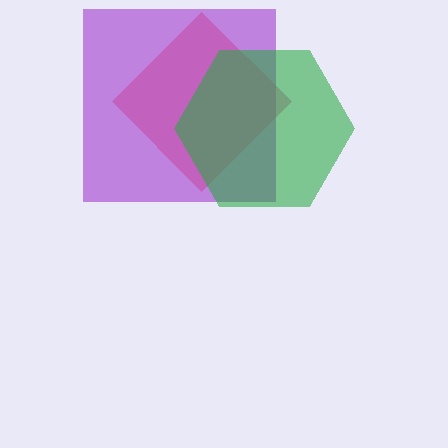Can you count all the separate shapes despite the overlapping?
Yes, there are 3 separate shapes.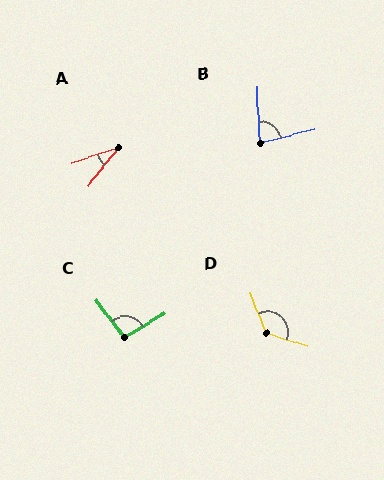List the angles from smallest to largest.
A (33°), B (77°), C (96°), D (130°).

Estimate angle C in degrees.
Approximately 96 degrees.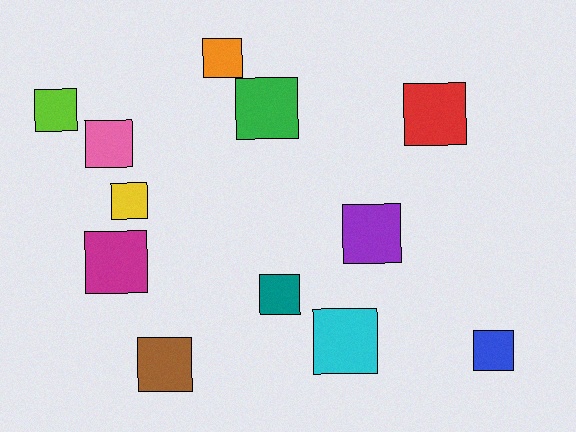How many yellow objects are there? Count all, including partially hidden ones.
There is 1 yellow object.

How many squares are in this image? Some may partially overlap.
There are 12 squares.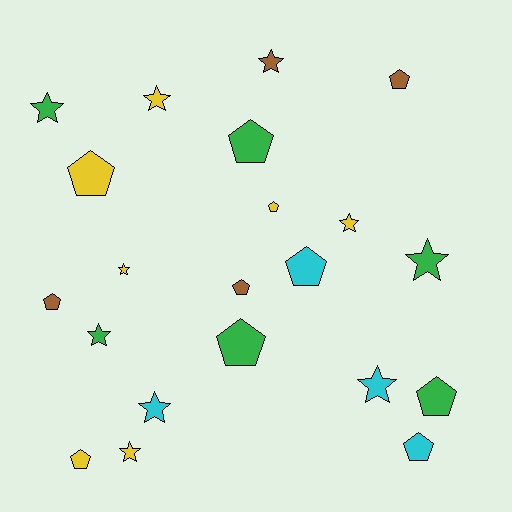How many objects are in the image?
There are 21 objects.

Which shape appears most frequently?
Pentagon, with 11 objects.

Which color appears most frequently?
Yellow, with 7 objects.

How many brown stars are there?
There is 1 brown star.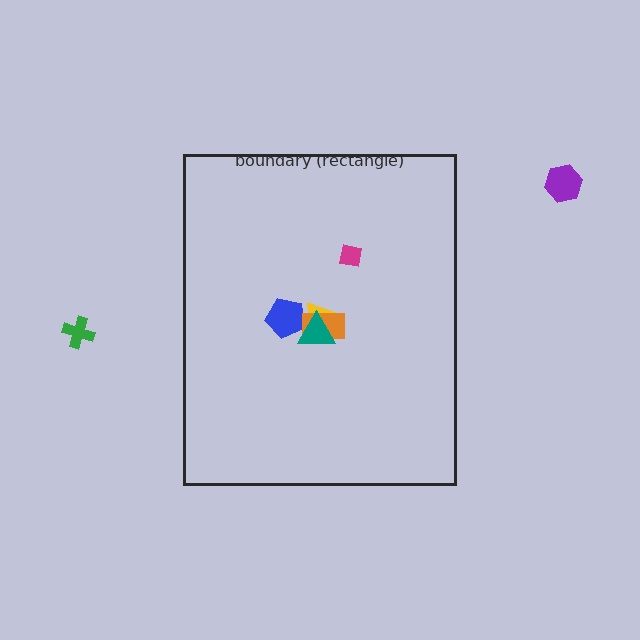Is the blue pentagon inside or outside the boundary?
Inside.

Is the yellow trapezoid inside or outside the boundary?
Inside.